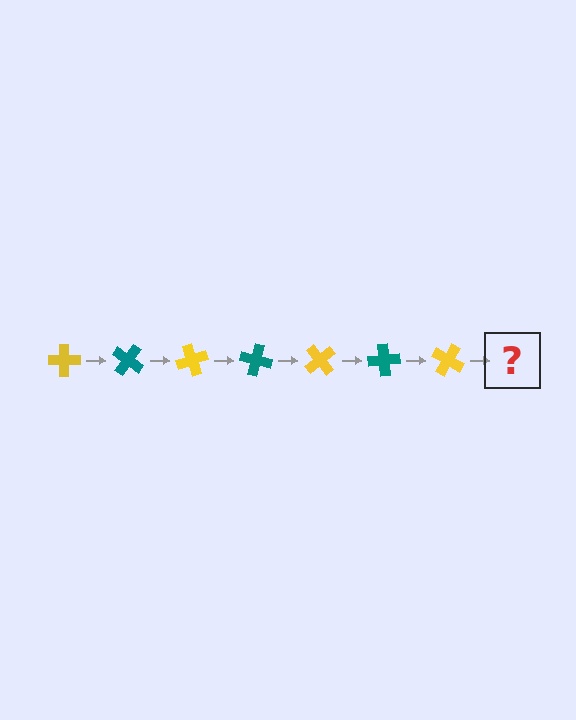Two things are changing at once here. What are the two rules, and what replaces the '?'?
The two rules are that it rotates 35 degrees each step and the color cycles through yellow and teal. The '?' should be a teal cross, rotated 245 degrees from the start.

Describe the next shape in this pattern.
It should be a teal cross, rotated 245 degrees from the start.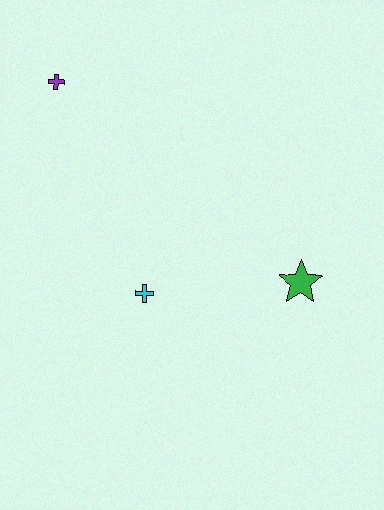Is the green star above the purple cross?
No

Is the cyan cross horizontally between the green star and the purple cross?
Yes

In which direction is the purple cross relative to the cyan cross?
The purple cross is above the cyan cross.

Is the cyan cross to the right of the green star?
No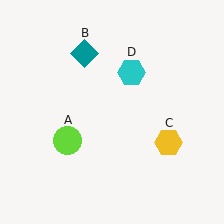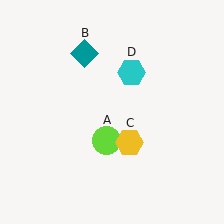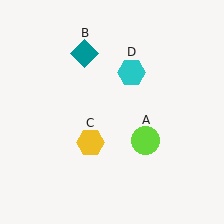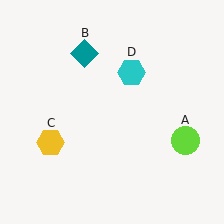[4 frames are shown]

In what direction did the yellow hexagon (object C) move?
The yellow hexagon (object C) moved left.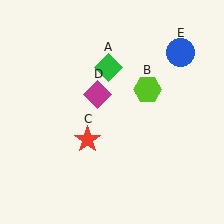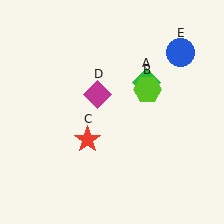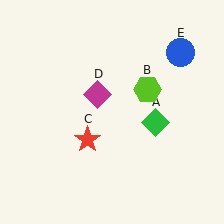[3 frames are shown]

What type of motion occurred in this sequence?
The green diamond (object A) rotated clockwise around the center of the scene.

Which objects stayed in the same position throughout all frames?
Lime hexagon (object B) and red star (object C) and magenta diamond (object D) and blue circle (object E) remained stationary.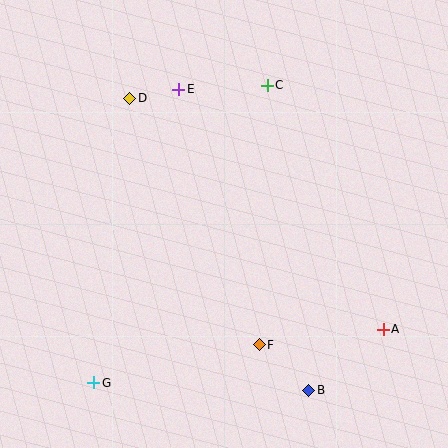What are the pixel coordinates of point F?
Point F is at (259, 345).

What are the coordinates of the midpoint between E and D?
The midpoint between E and D is at (154, 94).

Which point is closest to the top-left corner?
Point D is closest to the top-left corner.